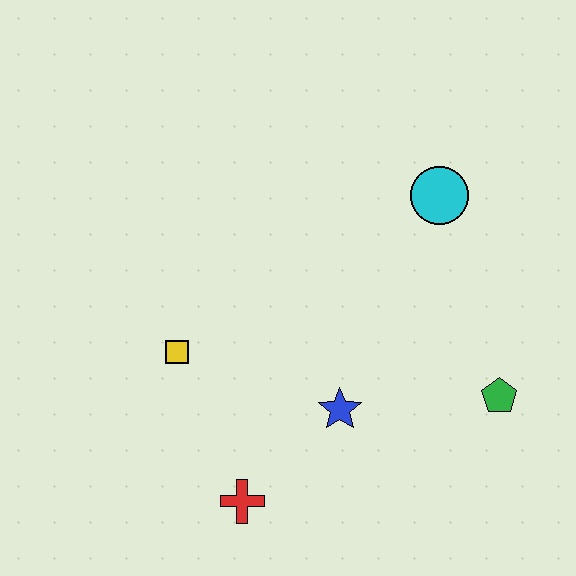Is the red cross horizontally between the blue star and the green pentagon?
No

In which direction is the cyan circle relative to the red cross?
The cyan circle is above the red cross.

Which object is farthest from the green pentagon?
The yellow square is farthest from the green pentagon.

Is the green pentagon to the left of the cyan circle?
No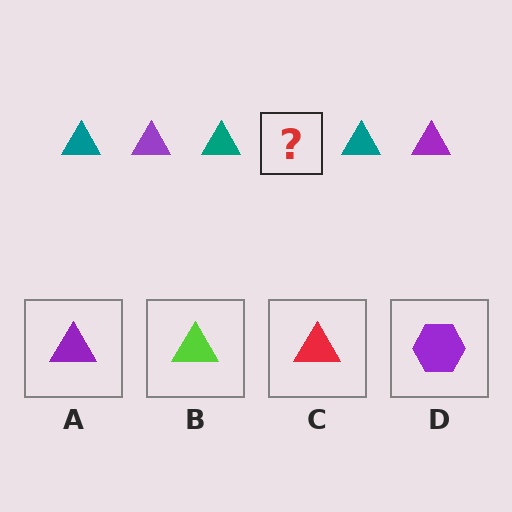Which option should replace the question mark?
Option A.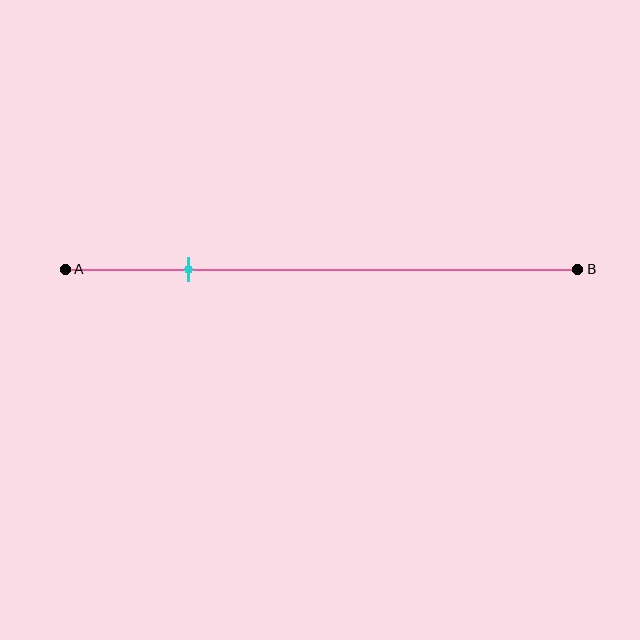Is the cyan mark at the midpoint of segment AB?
No, the mark is at about 25% from A, not at the 50% midpoint.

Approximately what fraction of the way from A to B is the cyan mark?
The cyan mark is approximately 25% of the way from A to B.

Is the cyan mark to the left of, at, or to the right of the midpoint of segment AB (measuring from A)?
The cyan mark is to the left of the midpoint of segment AB.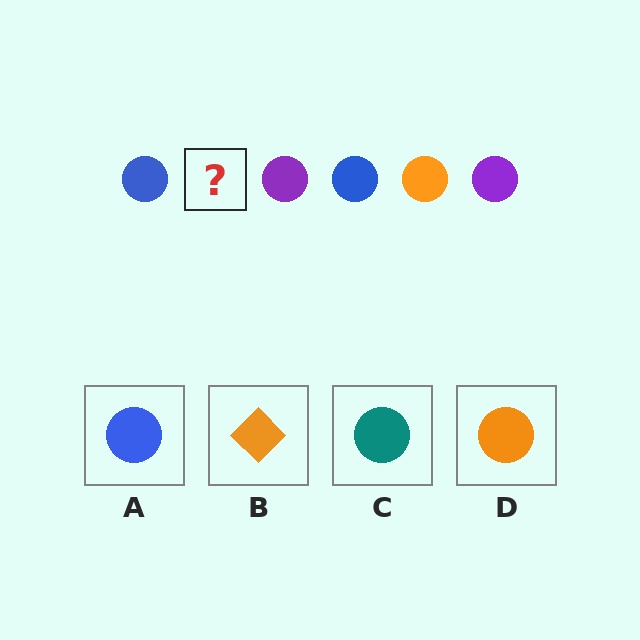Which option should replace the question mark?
Option D.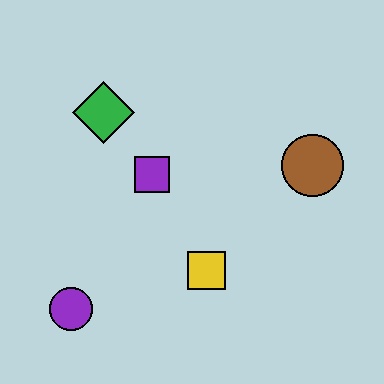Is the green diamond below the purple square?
No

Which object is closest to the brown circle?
The yellow square is closest to the brown circle.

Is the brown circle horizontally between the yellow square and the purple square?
No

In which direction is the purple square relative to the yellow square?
The purple square is above the yellow square.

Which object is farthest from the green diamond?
The brown circle is farthest from the green diamond.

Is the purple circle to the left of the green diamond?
Yes